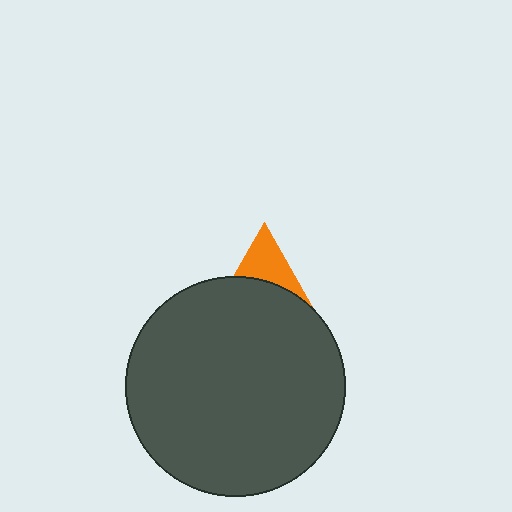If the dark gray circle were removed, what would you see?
You would see the complete orange triangle.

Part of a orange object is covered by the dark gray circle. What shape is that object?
It is a triangle.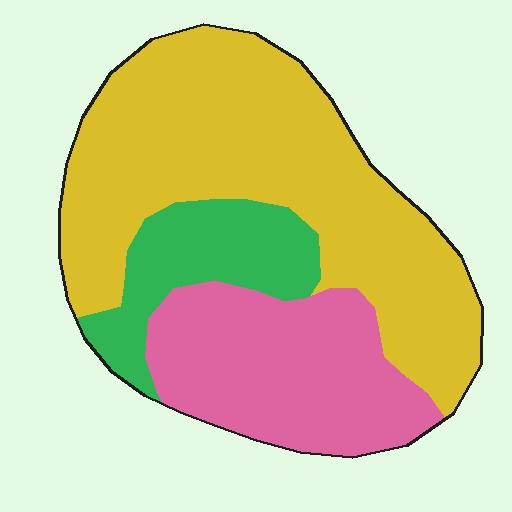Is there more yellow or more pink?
Yellow.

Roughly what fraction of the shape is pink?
Pink takes up about one quarter (1/4) of the shape.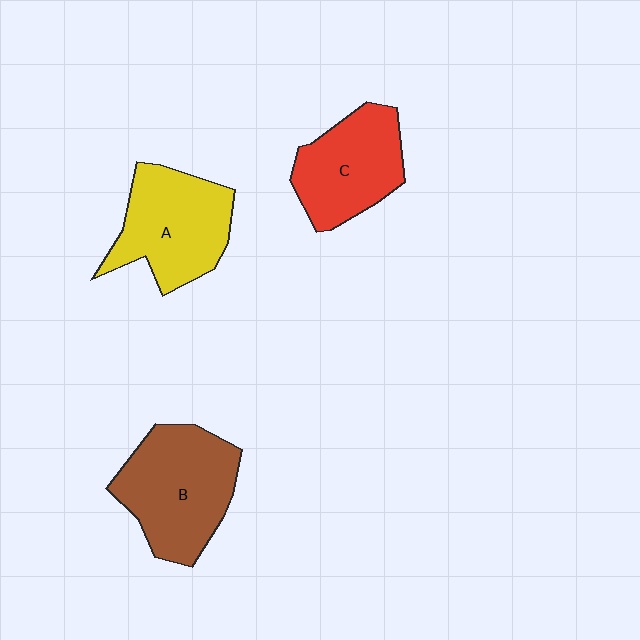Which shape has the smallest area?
Shape C (red).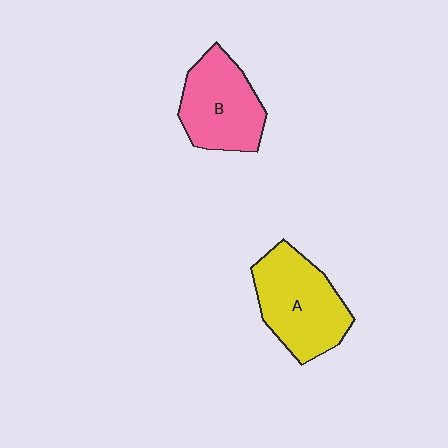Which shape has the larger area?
Shape A (yellow).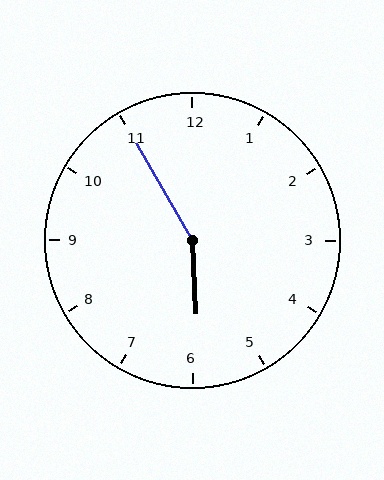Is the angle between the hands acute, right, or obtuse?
It is obtuse.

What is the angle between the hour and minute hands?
Approximately 152 degrees.